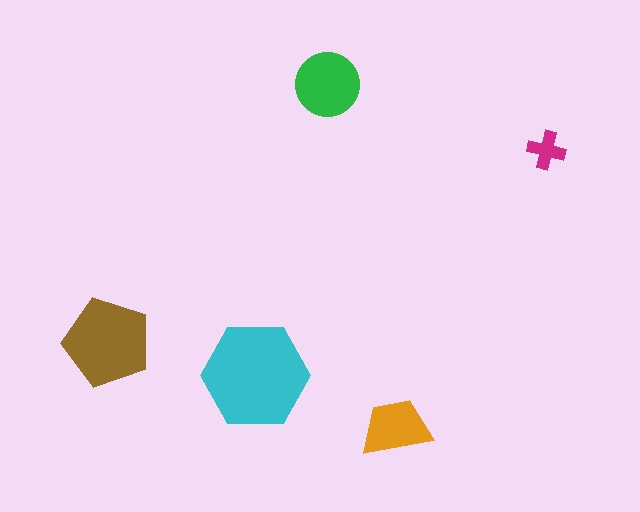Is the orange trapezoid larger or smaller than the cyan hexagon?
Smaller.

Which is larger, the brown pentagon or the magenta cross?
The brown pentagon.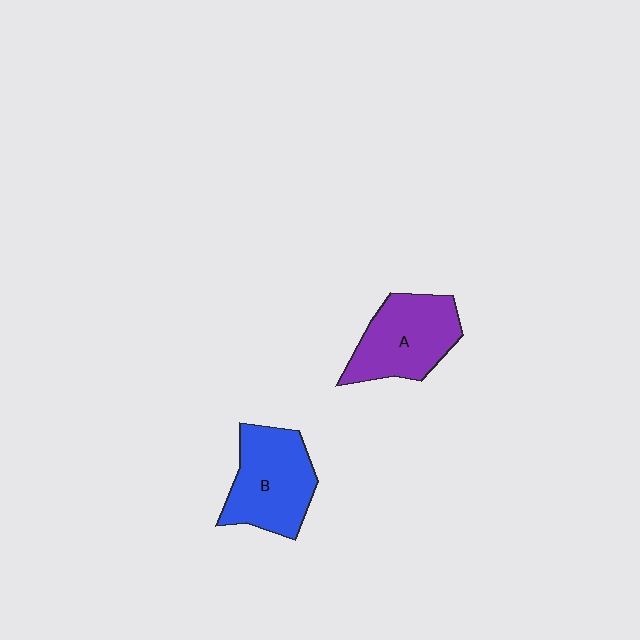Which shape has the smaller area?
Shape A (purple).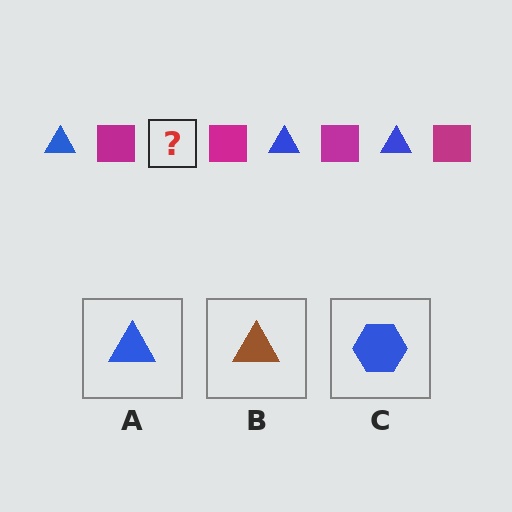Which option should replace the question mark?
Option A.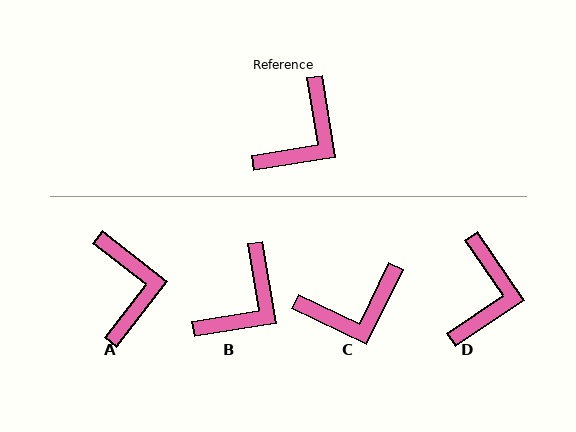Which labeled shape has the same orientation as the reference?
B.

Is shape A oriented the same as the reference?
No, it is off by about 43 degrees.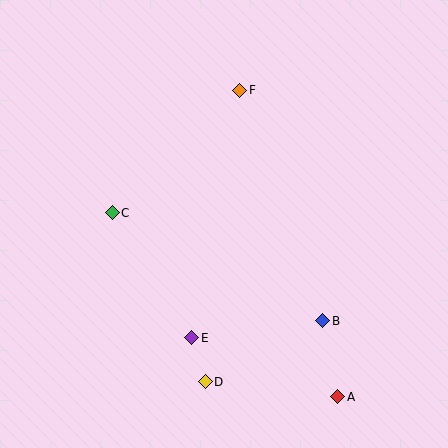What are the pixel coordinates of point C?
Point C is at (112, 213).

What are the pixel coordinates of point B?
Point B is at (323, 321).